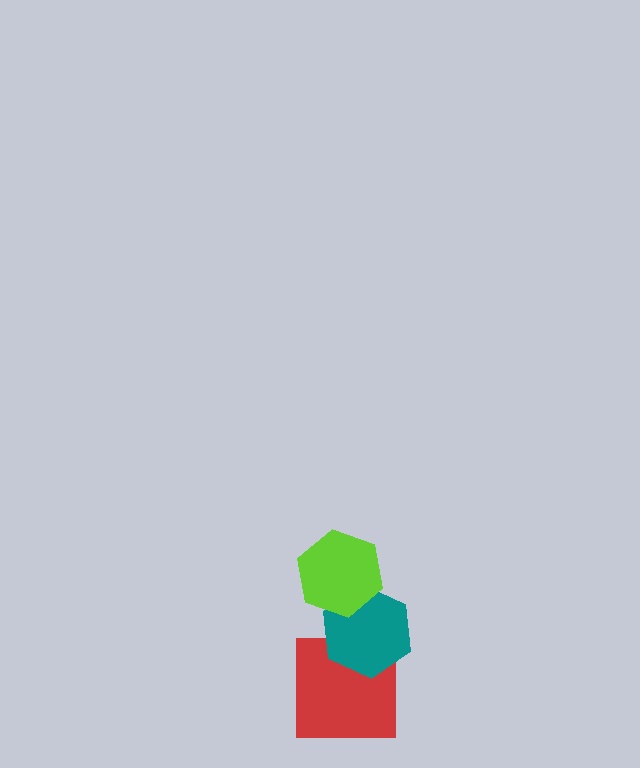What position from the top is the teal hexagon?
The teal hexagon is 2nd from the top.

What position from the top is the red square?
The red square is 3rd from the top.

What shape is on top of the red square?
The teal hexagon is on top of the red square.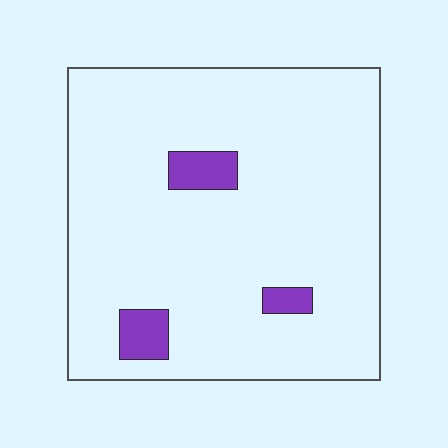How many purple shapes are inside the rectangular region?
3.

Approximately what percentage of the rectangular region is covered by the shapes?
Approximately 5%.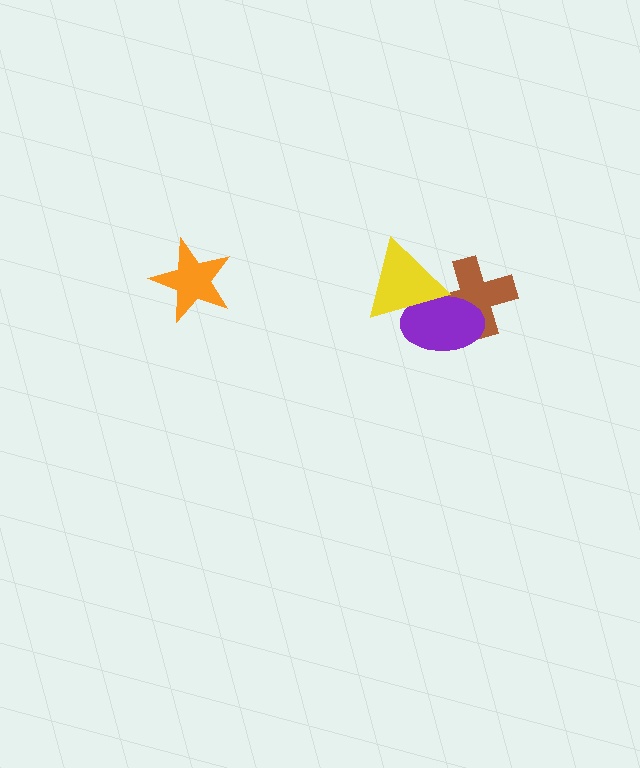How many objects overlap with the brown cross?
2 objects overlap with the brown cross.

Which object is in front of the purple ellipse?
The yellow triangle is in front of the purple ellipse.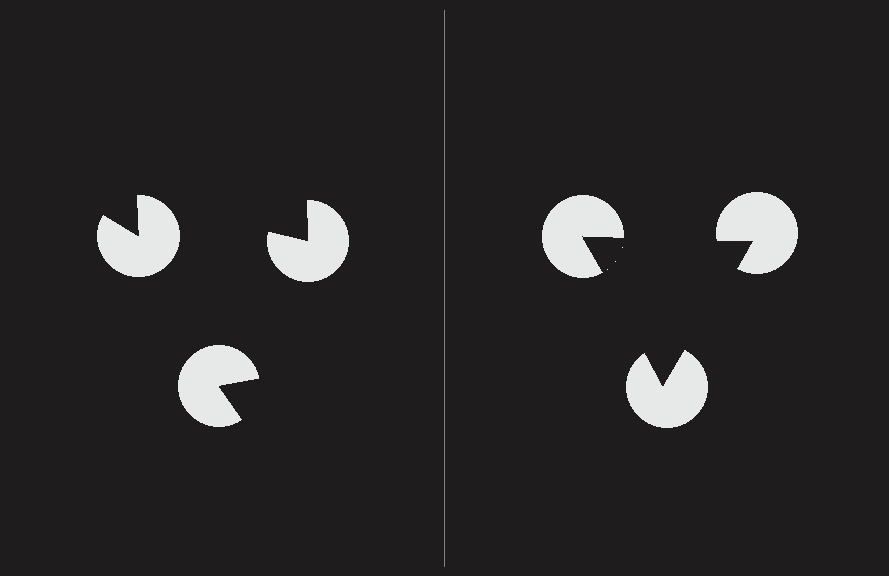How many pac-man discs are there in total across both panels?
6 — 3 on each side.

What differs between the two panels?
The pac-man discs are positioned identically on both sides; only the wedge orientations differ. On the right they align to a triangle; on the left they are misaligned.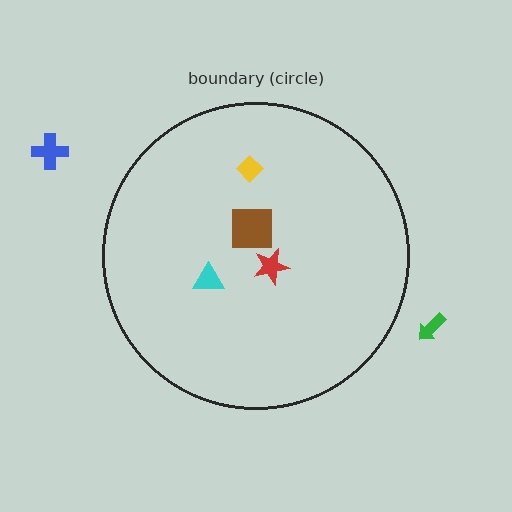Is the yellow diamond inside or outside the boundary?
Inside.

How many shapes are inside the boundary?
4 inside, 2 outside.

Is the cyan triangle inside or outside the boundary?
Inside.